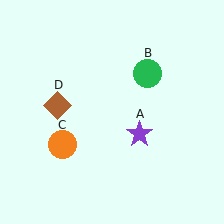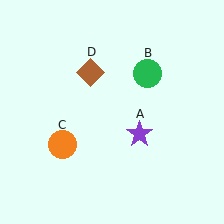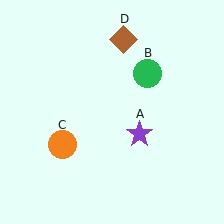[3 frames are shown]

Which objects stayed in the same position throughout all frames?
Purple star (object A) and green circle (object B) and orange circle (object C) remained stationary.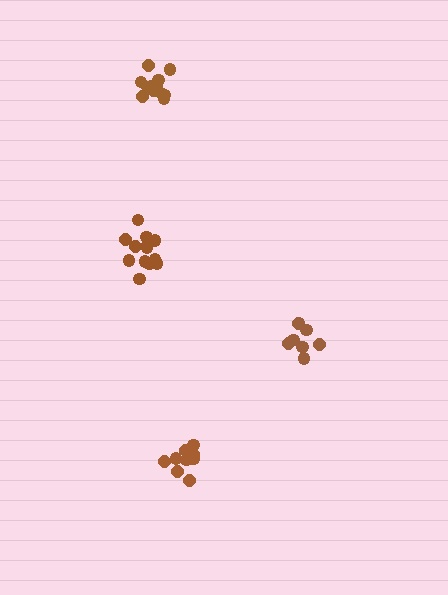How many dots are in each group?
Group 1: 8 dots, Group 2: 13 dots, Group 3: 12 dots, Group 4: 9 dots (42 total).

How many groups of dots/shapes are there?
There are 4 groups.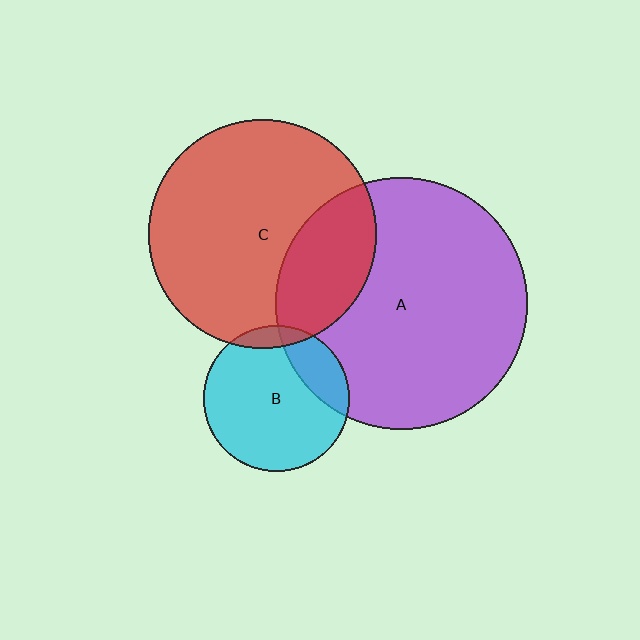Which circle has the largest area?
Circle A (purple).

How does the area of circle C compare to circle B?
Approximately 2.5 times.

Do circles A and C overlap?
Yes.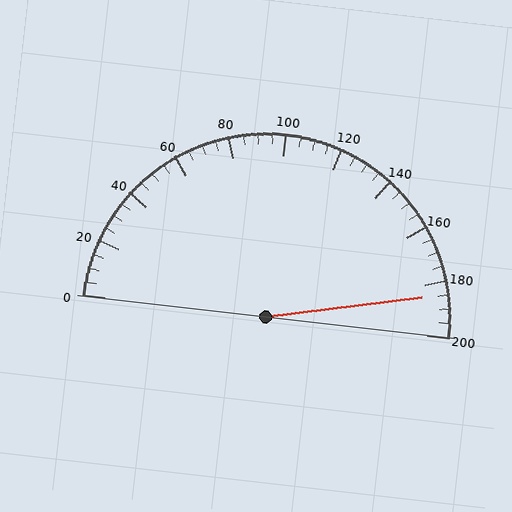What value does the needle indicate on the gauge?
The needle indicates approximately 185.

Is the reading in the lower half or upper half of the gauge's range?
The reading is in the upper half of the range (0 to 200).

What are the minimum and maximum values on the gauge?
The gauge ranges from 0 to 200.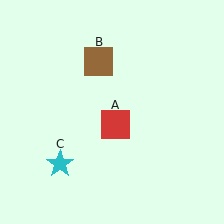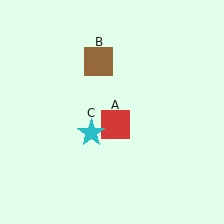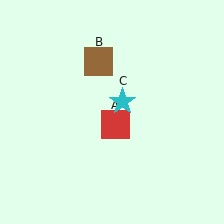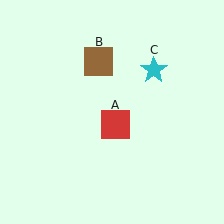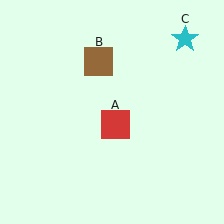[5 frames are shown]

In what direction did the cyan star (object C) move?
The cyan star (object C) moved up and to the right.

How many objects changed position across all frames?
1 object changed position: cyan star (object C).